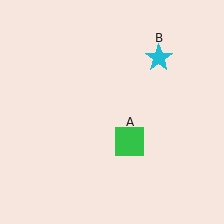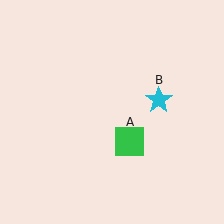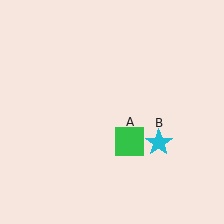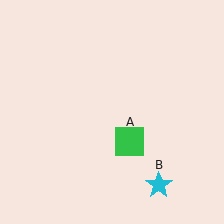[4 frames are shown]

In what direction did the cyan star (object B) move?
The cyan star (object B) moved down.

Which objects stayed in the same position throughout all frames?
Green square (object A) remained stationary.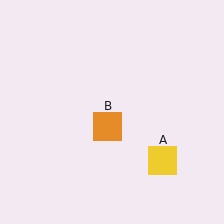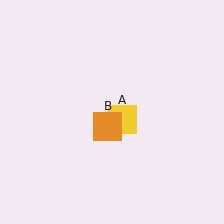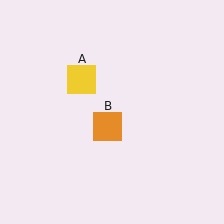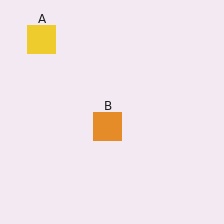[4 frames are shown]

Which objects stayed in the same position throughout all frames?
Orange square (object B) remained stationary.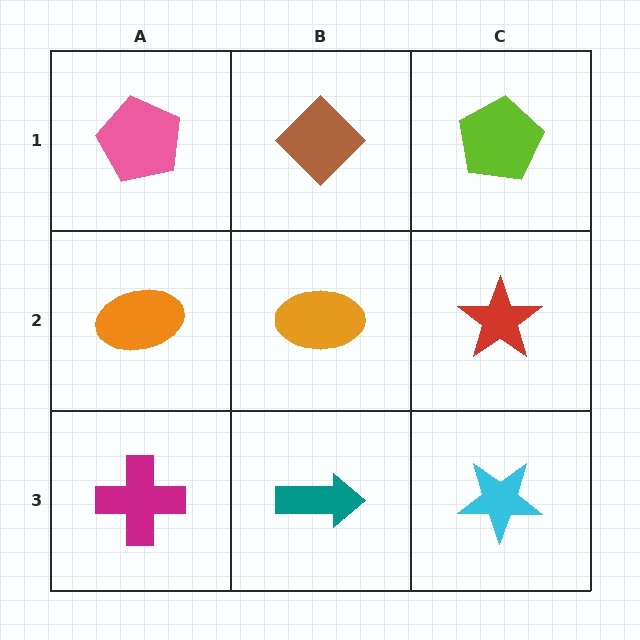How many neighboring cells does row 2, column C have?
3.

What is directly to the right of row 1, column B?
A lime pentagon.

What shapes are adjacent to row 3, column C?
A red star (row 2, column C), a teal arrow (row 3, column B).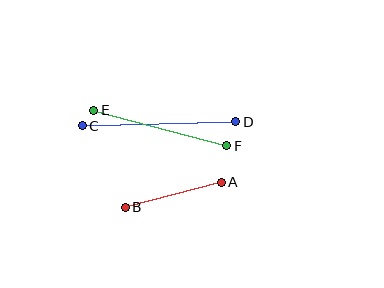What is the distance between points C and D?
The distance is approximately 154 pixels.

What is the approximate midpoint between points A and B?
The midpoint is at approximately (173, 195) pixels.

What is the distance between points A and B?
The distance is approximately 99 pixels.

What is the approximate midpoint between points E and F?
The midpoint is at approximately (160, 128) pixels.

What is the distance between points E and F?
The distance is approximately 138 pixels.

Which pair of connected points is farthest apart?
Points C and D are farthest apart.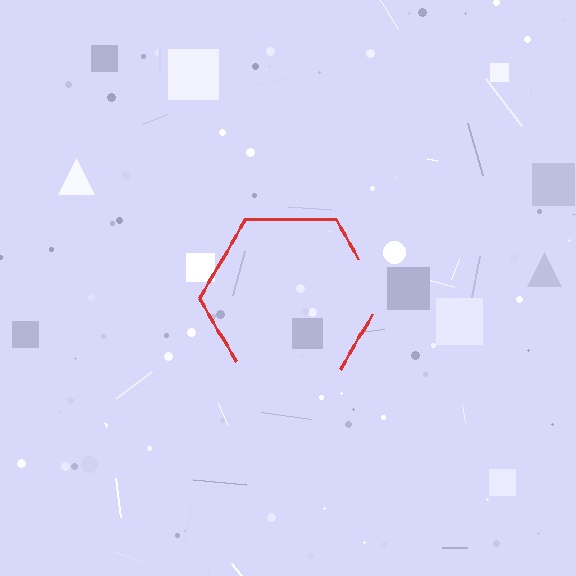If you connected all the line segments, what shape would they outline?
They would outline a hexagon.